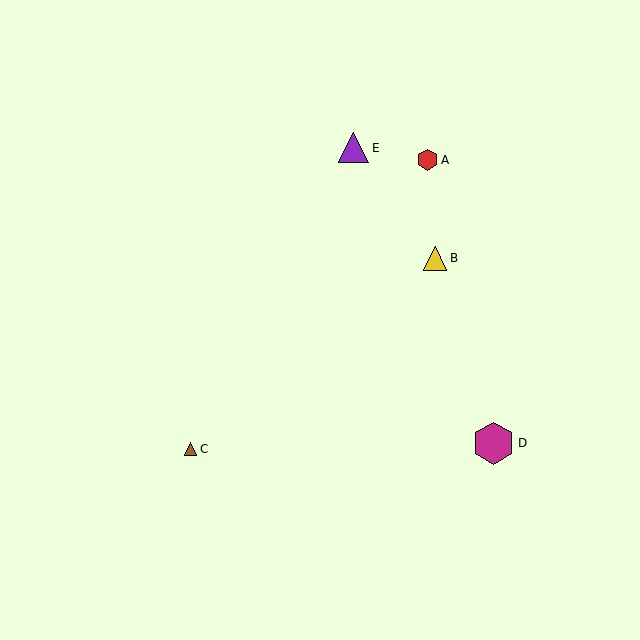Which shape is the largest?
The magenta hexagon (labeled D) is the largest.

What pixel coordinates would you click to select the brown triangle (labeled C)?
Click at (191, 449) to select the brown triangle C.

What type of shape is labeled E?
Shape E is a purple triangle.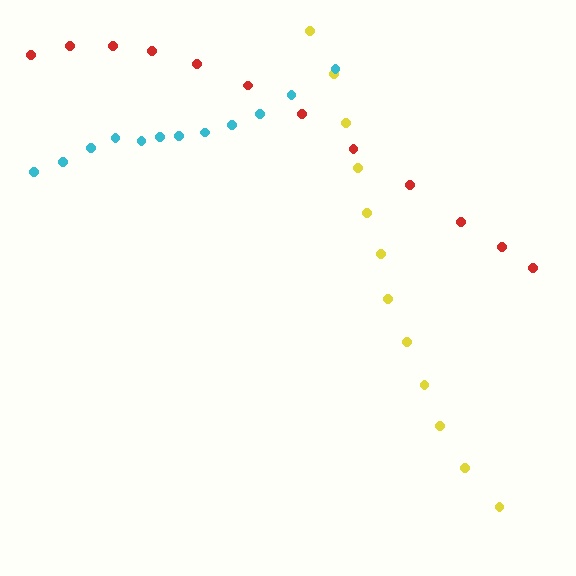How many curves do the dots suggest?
There are 3 distinct paths.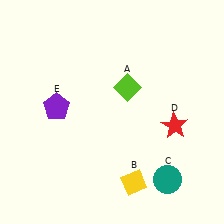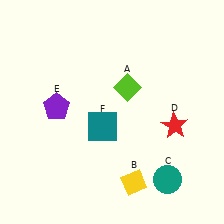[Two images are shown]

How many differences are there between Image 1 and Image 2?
There is 1 difference between the two images.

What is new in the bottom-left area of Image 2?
A teal square (F) was added in the bottom-left area of Image 2.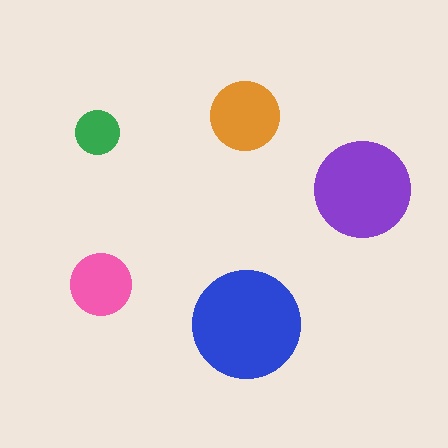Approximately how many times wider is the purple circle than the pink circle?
About 1.5 times wider.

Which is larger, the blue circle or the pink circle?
The blue one.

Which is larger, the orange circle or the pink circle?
The orange one.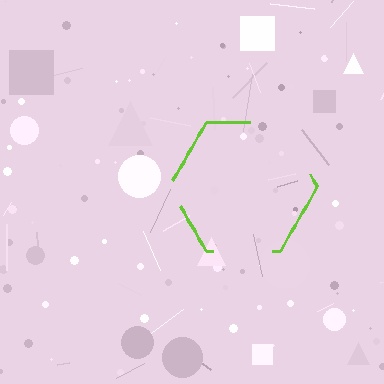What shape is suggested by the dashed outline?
The dashed outline suggests a hexagon.